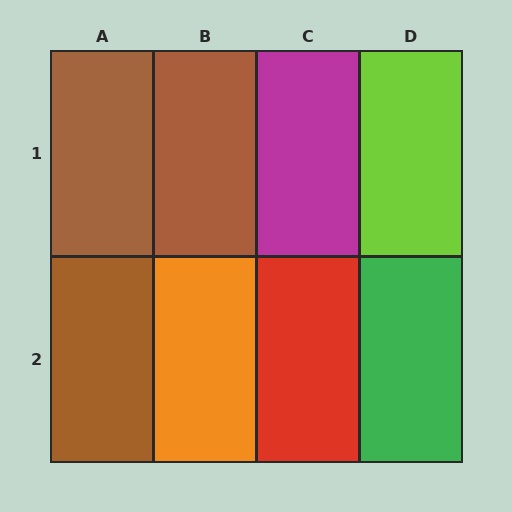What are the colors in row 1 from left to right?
Brown, brown, magenta, lime.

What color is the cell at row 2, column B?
Orange.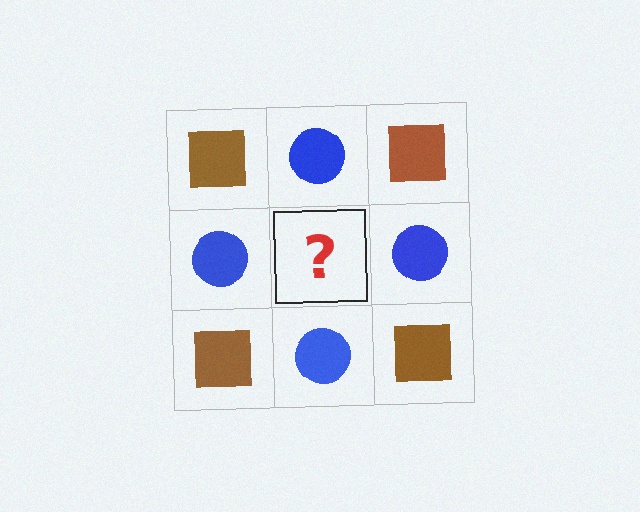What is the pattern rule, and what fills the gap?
The rule is that it alternates brown square and blue circle in a checkerboard pattern. The gap should be filled with a brown square.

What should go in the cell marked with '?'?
The missing cell should contain a brown square.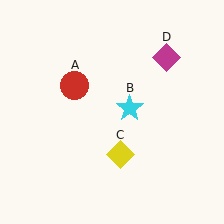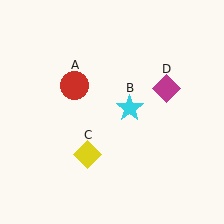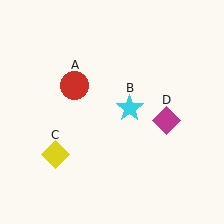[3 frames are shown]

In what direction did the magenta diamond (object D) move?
The magenta diamond (object D) moved down.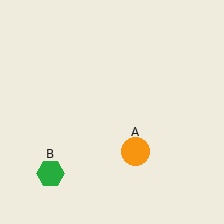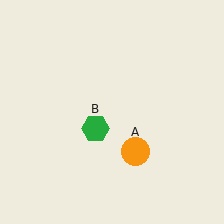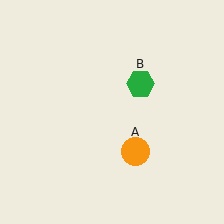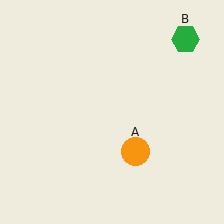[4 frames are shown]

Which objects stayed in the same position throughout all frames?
Orange circle (object A) remained stationary.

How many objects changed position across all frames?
1 object changed position: green hexagon (object B).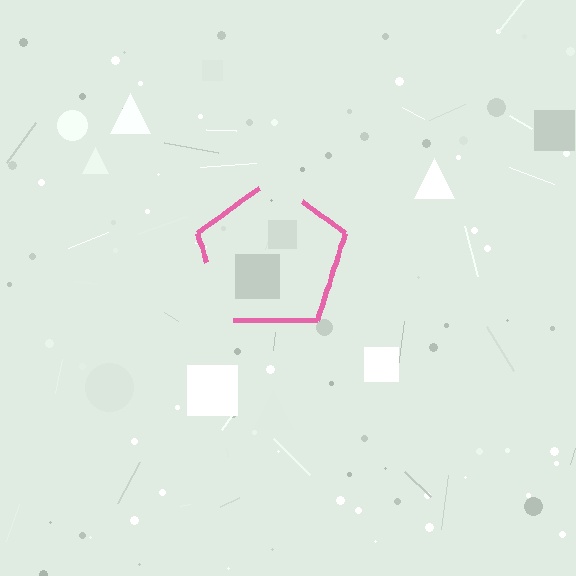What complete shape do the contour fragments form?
The contour fragments form a pentagon.